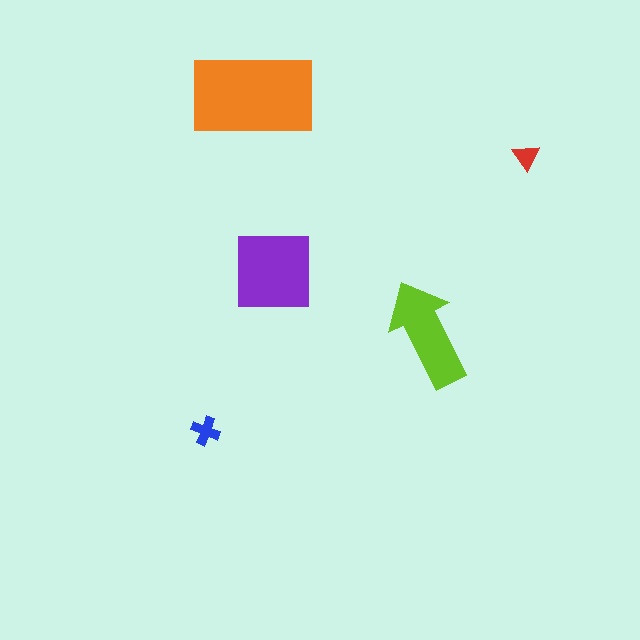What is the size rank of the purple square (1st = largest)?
2nd.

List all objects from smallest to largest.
The red triangle, the blue cross, the lime arrow, the purple square, the orange rectangle.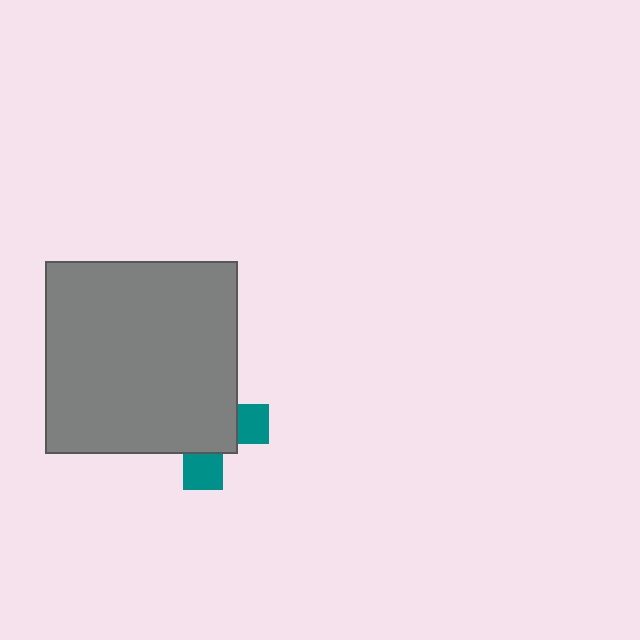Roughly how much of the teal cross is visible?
A small part of it is visible (roughly 30%).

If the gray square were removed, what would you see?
You would see the complete teal cross.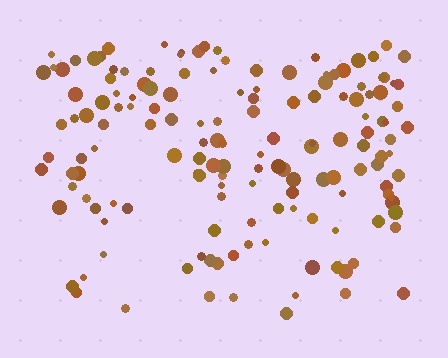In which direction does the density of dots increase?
From bottom to top, with the top side densest.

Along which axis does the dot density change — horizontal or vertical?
Vertical.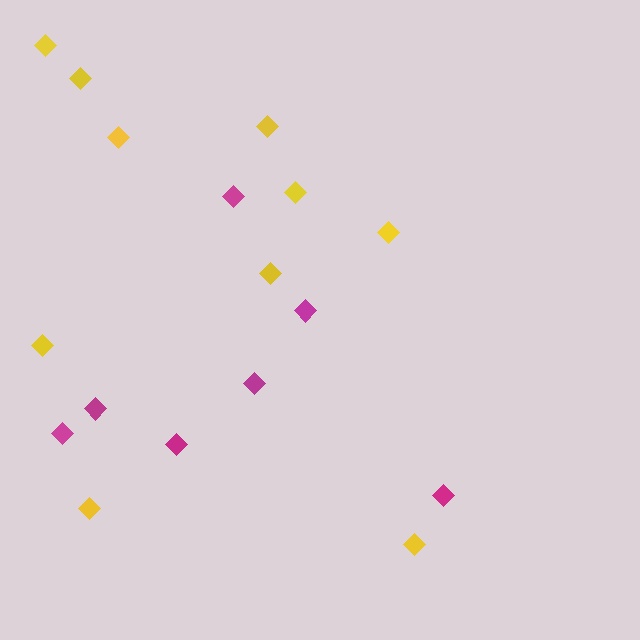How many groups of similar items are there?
There are 2 groups: one group of magenta diamonds (7) and one group of yellow diamonds (10).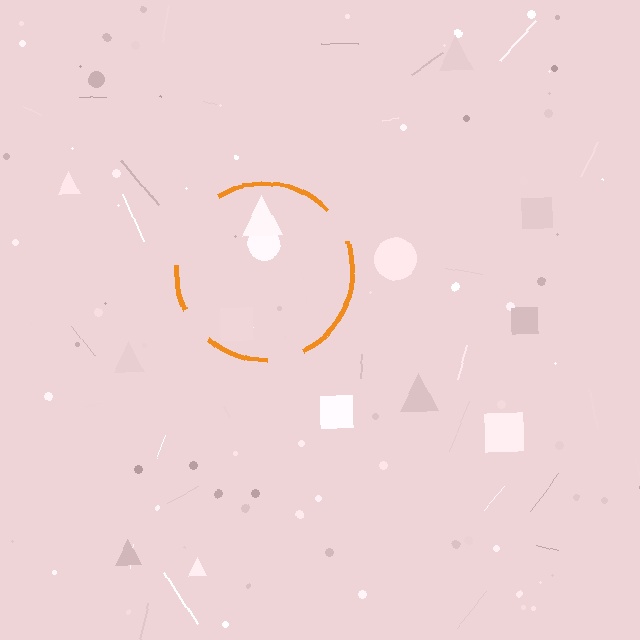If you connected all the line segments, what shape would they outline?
They would outline a circle.